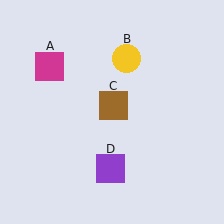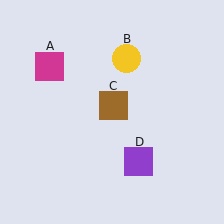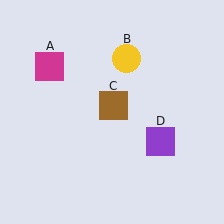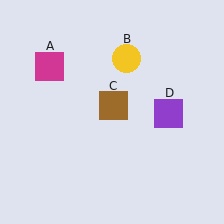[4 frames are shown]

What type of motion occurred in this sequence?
The purple square (object D) rotated counterclockwise around the center of the scene.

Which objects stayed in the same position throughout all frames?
Magenta square (object A) and yellow circle (object B) and brown square (object C) remained stationary.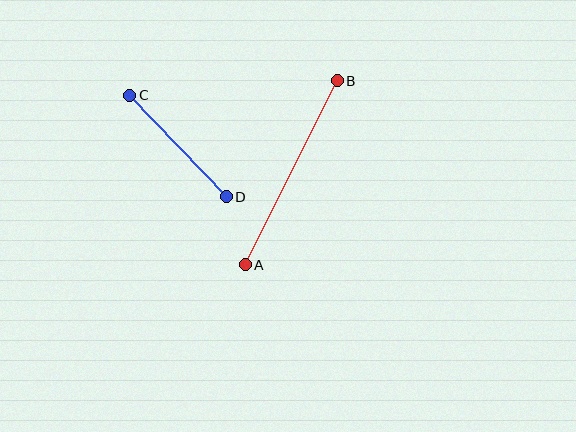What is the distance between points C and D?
The distance is approximately 140 pixels.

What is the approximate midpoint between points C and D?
The midpoint is at approximately (178, 146) pixels.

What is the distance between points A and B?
The distance is approximately 206 pixels.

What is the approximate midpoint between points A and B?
The midpoint is at approximately (291, 173) pixels.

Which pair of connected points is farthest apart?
Points A and B are farthest apart.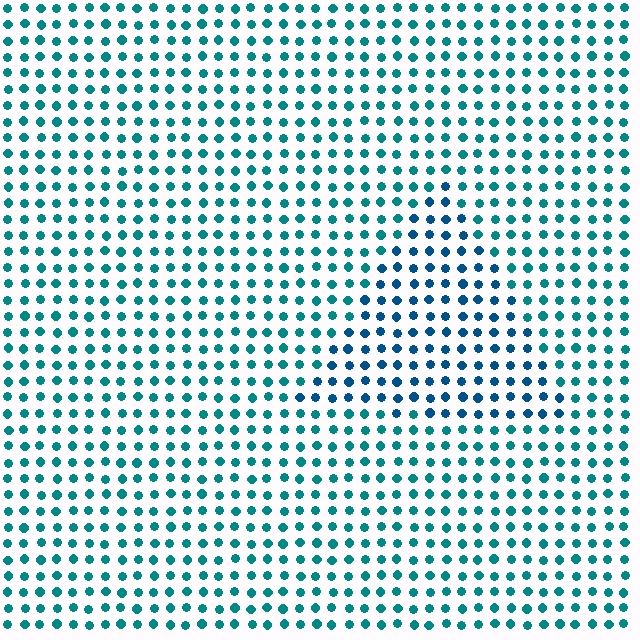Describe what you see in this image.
The image is filled with small teal elements in a uniform arrangement. A triangle-shaped region is visible where the elements are tinted to a slightly different hue, forming a subtle color boundary.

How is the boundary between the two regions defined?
The boundary is defined purely by a slight shift in hue (about 25 degrees). Spacing, size, and orientation are identical on both sides.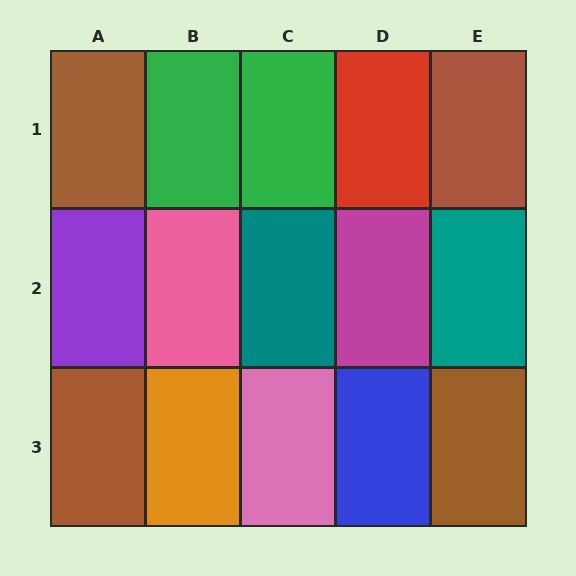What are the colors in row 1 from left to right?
Brown, green, green, red, brown.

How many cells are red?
1 cell is red.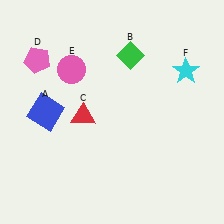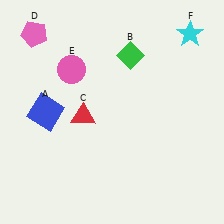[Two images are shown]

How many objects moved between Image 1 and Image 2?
2 objects moved between the two images.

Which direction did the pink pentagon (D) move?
The pink pentagon (D) moved up.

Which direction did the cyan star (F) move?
The cyan star (F) moved up.